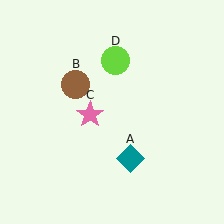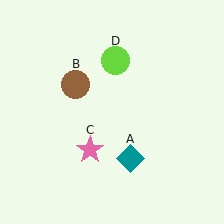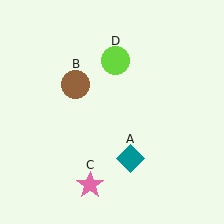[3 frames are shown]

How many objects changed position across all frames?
1 object changed position: pink star (object C).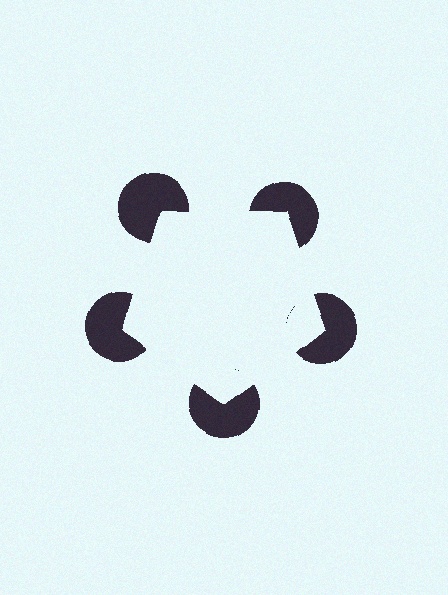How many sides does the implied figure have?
5 sides.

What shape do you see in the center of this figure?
An illusory pentagon — its edges are inferred from the aligned wedge cuts in the pac-man discs, not physically drawn.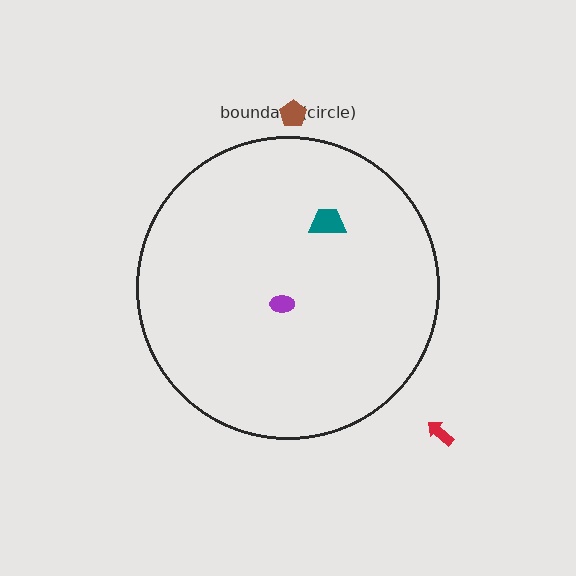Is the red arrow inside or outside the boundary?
Outside.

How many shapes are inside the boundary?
2 inside, 2 outside.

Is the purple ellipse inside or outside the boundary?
Inside.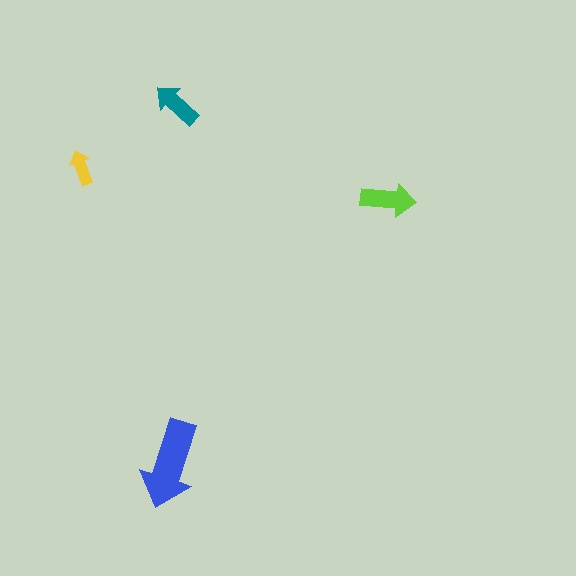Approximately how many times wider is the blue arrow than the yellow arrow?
About 2.5 times wider.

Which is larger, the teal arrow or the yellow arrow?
The teal one.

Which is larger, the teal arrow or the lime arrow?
The lime one.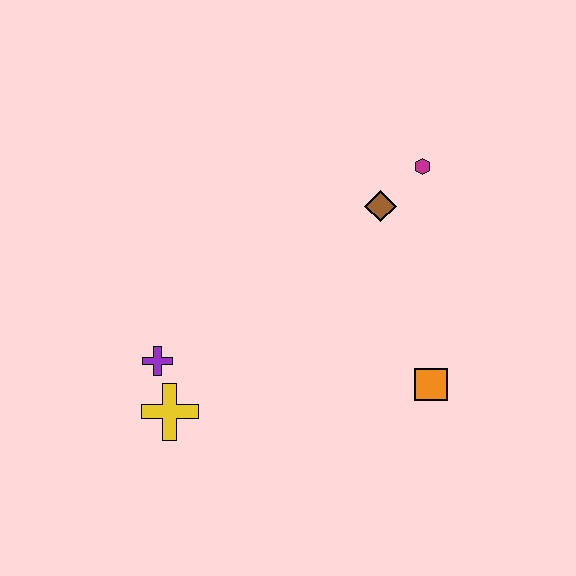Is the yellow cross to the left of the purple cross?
No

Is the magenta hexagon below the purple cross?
No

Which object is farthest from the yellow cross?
The magenta hexagon is farthest from the yellow cross.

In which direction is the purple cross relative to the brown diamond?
The purple cross is to the left of the brown diamond.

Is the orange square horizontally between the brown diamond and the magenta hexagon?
No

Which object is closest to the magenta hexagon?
The brown diamond is closest to the magenta hexagon.